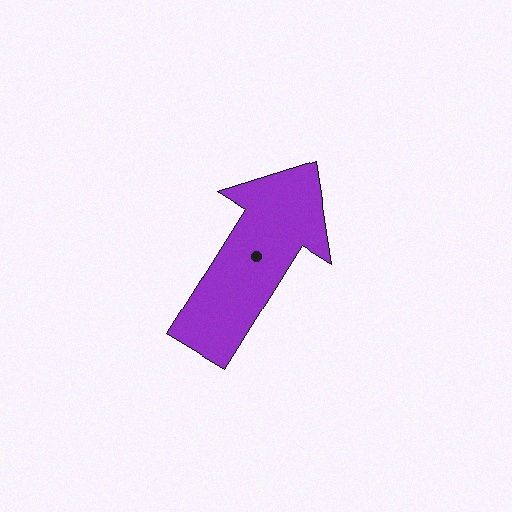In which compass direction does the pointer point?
Northeast.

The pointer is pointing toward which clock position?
Roughly 1 o'clock.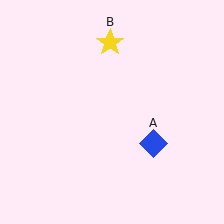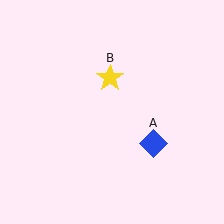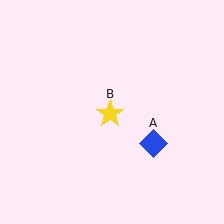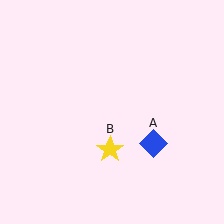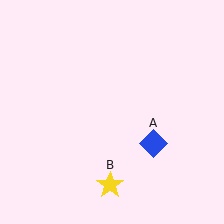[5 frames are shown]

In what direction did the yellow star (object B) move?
The yellow star (object B) moved down.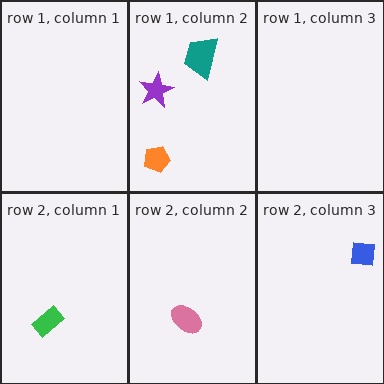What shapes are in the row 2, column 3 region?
The blue square.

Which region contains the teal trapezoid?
The row 1, column 2 region.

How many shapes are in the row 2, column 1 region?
1.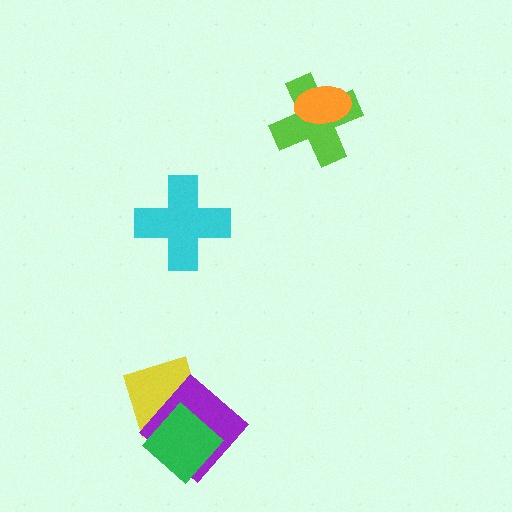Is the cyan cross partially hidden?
No, no other shape covers it.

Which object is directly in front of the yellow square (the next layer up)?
The purple diamond is directly in front of the yellow square.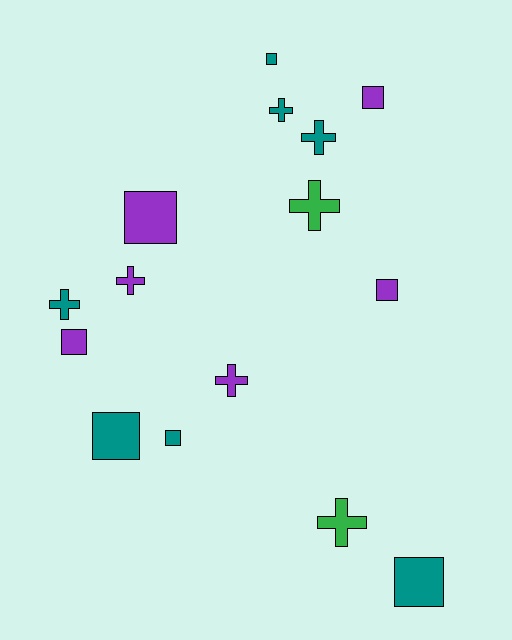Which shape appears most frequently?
Square, with 8 objects.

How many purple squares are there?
There are 4 purple squares.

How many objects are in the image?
There are 15 objects.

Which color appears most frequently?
Teal, with 7 objects.